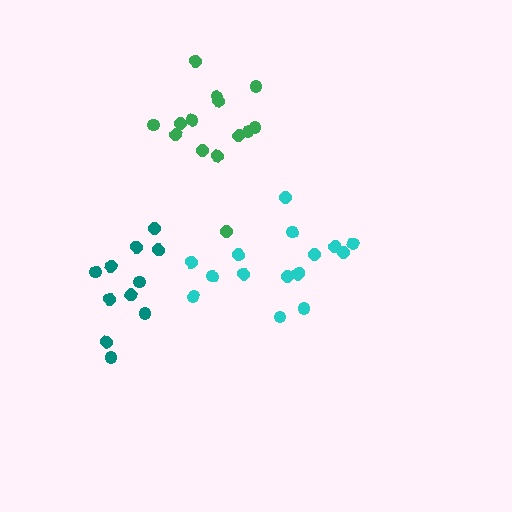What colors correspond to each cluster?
The clusters are colored: teal, green, cyan.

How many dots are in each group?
Group 1: 11 dots, Group 2: 14 dots, Group 3: 16 dots (41 total).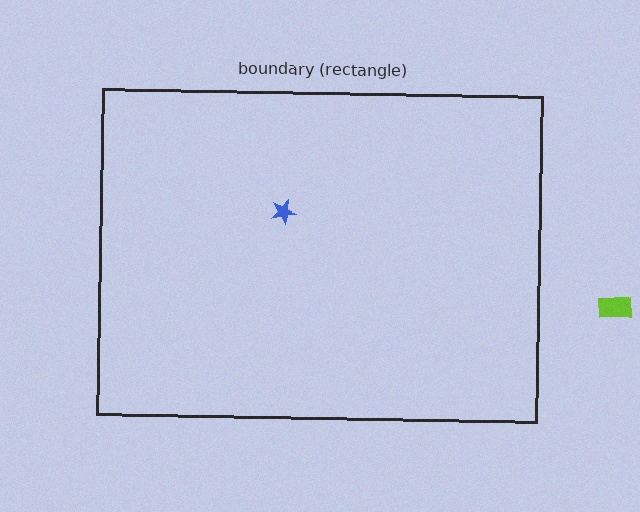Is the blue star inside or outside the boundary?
Inside.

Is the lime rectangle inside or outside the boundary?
Outside.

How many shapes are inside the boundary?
1 inside, 1 outside.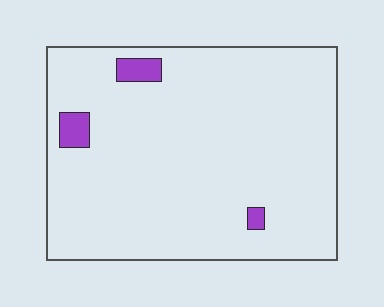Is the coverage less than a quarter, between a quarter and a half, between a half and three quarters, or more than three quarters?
Less than a quarter.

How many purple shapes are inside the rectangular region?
3.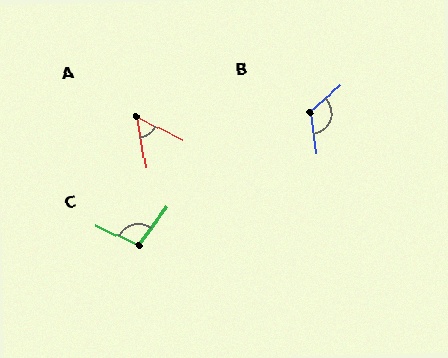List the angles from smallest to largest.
A (53°), C (100°), B (122°).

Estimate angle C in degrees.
Approximately 100 degrees.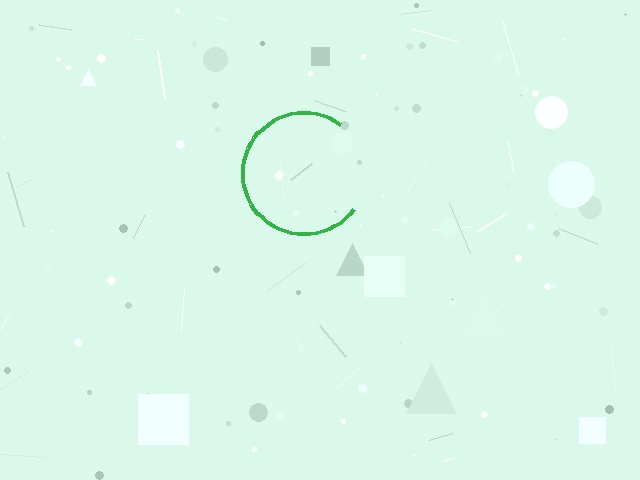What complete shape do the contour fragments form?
The contour fragments form a circle.